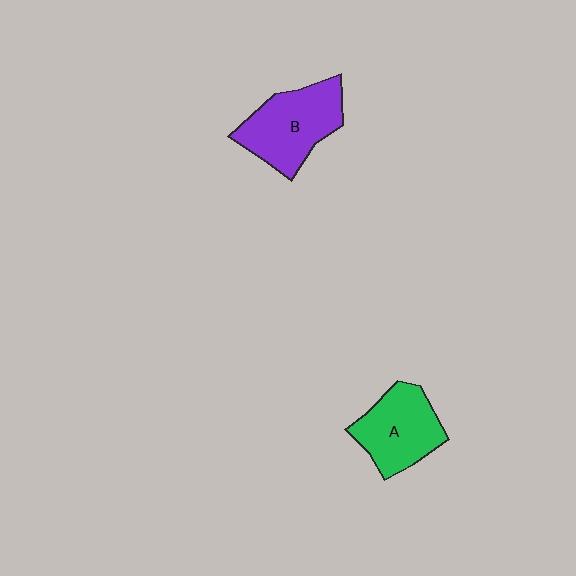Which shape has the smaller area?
Shape A (green).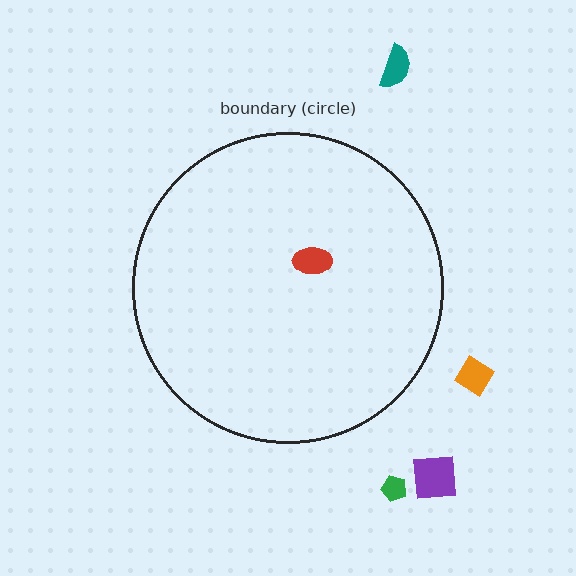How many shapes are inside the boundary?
1 inside, 4 outside.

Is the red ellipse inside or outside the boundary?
Inside.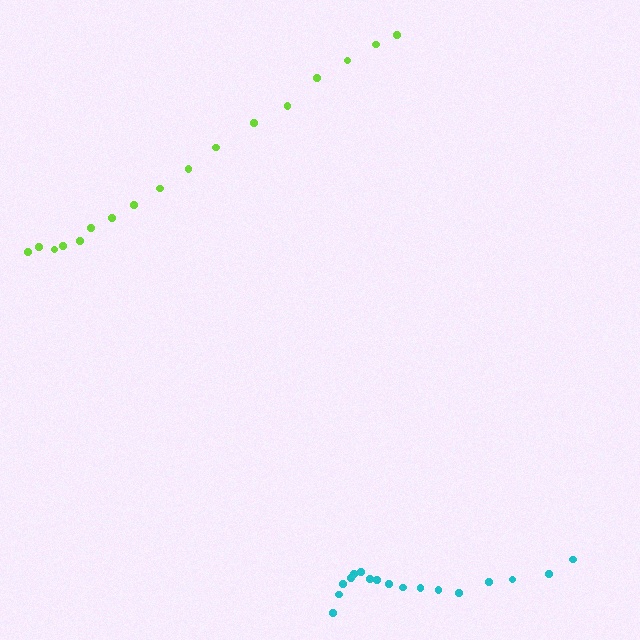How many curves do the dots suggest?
There are 2 distinct paths.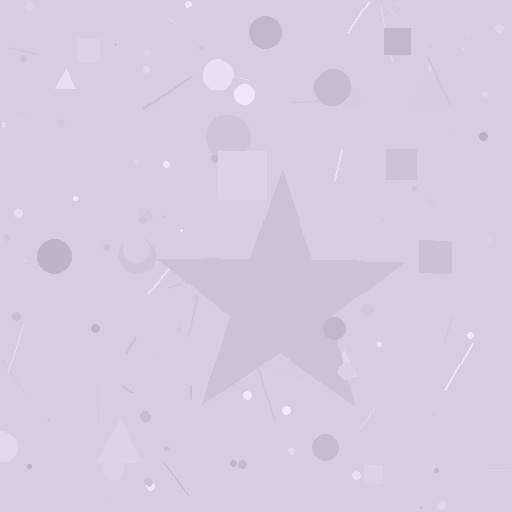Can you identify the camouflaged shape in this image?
The camouflaged shape is a star.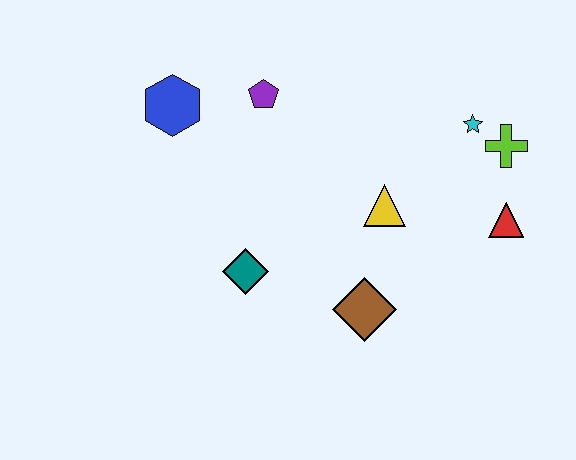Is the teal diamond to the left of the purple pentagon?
Yes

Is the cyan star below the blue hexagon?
Yes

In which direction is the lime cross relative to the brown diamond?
The lime cross is above the brown diamond.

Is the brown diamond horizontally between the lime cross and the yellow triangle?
No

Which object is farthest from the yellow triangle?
The blue hexagon is farthest from the yellow triangle.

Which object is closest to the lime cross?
The cyan star is closest to the lime cross.